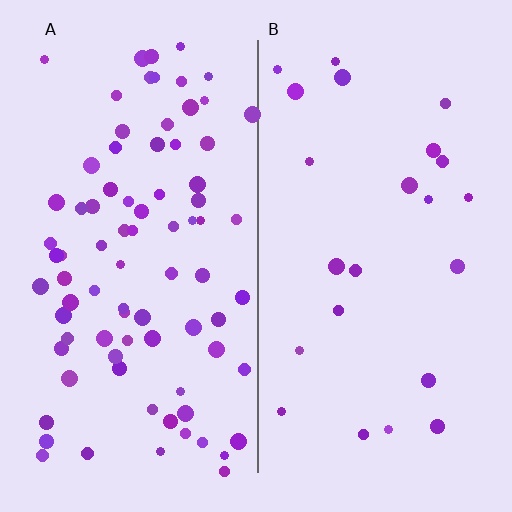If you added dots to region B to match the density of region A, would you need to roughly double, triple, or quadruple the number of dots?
Approximately quadruple.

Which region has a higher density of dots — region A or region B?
A (the left).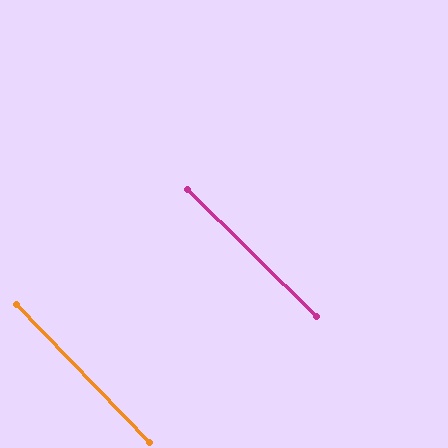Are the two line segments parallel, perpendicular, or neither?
Parallel — their directions differ by only 1.6°.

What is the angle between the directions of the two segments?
Approximately 2 degrees.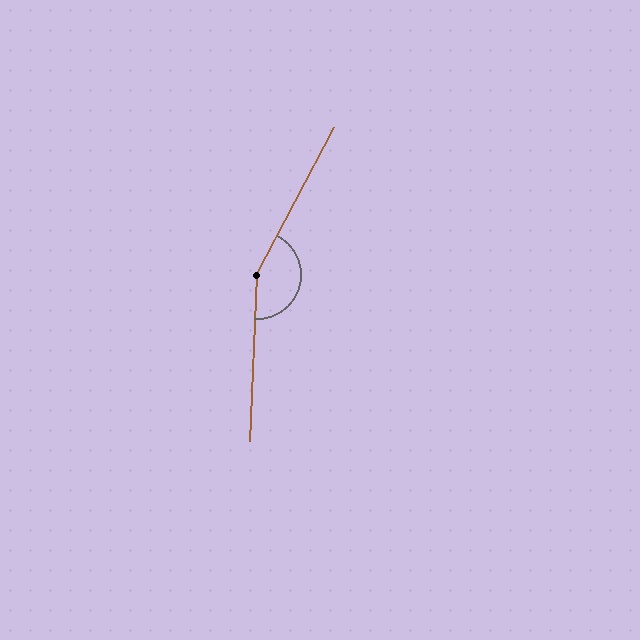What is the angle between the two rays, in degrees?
Approximately 155 degrees.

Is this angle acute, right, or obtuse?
It is obtuse.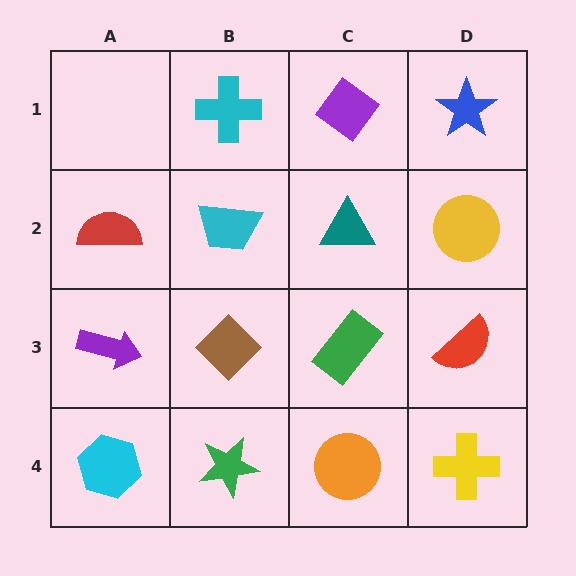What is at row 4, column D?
A yellow cross.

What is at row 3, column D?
A red semicircle.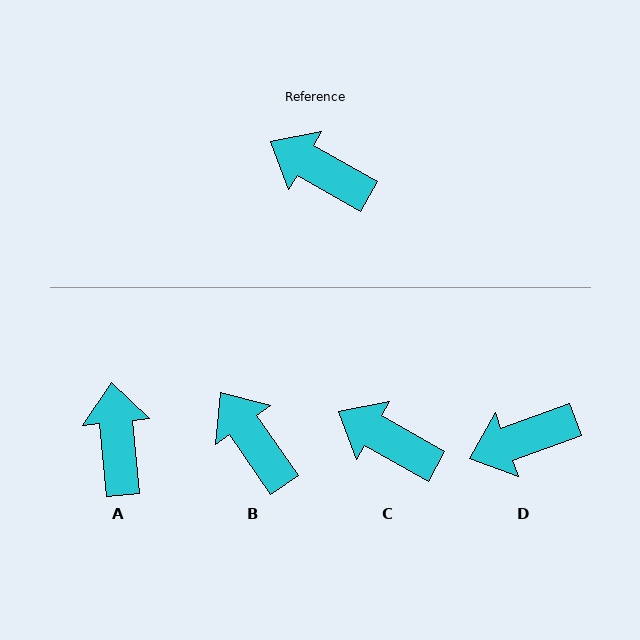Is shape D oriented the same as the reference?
No, it is off by about 50 degrees.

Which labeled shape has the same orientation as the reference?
C.